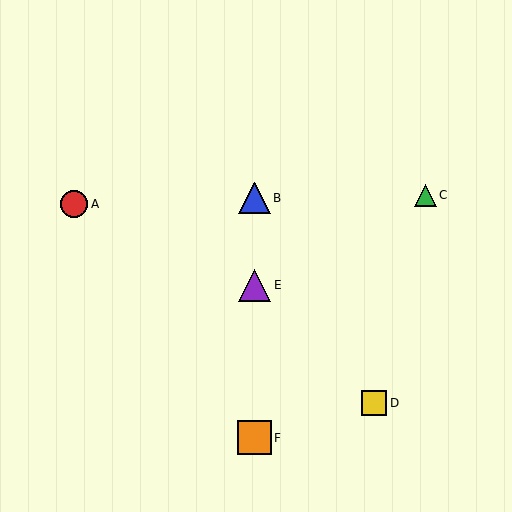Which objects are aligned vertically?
Objects B, E, F are aligned vertically.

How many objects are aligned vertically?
3 objects (B, E, F) are aligned vertically.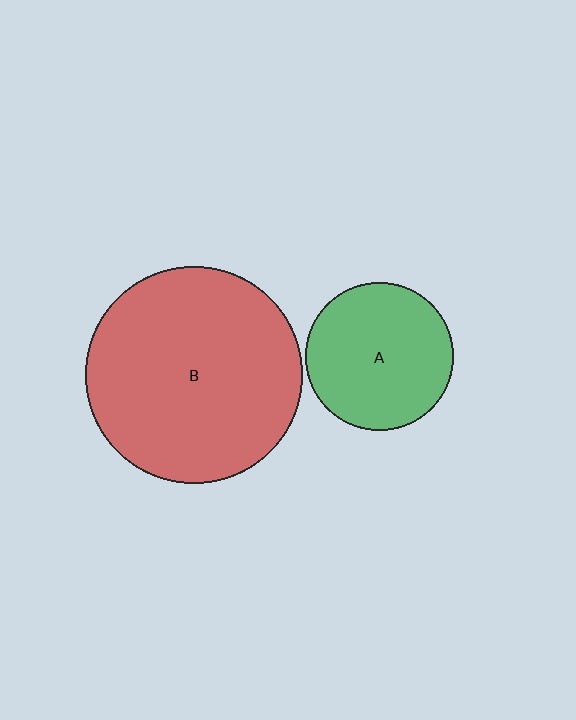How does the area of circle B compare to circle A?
Approximately 2.1 times.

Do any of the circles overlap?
No, none of the circles overlap.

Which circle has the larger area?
Circle B (red).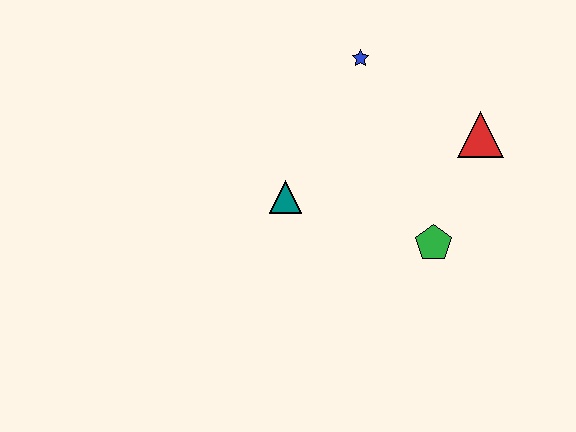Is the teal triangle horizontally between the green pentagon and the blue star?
No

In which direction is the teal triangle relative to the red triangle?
The teal triangle is to the left of the red triangle.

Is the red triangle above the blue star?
No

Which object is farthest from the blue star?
The green pentagon is farthest from the blue star.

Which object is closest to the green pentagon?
The red triangle is closest to the green pentagon.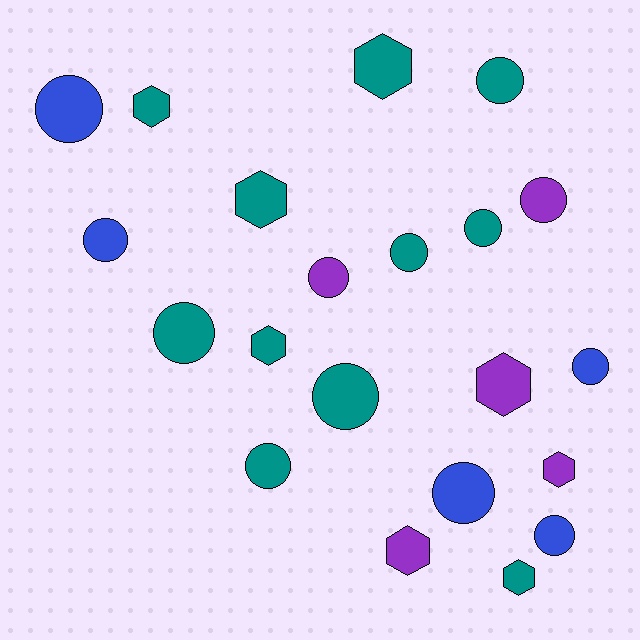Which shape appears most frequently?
Circle, with 13 objects.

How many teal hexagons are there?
There are 5 teal hexagons.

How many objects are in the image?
There are 21 objects.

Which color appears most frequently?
Teal, with 11 objects.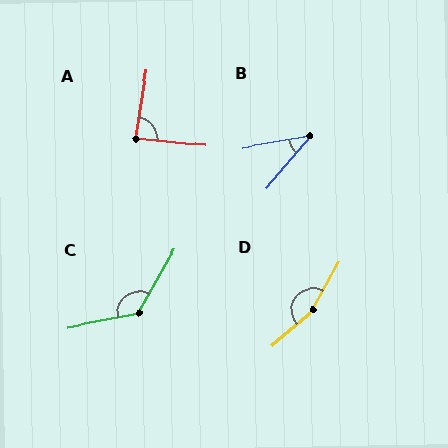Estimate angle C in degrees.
Approximately 131 degrees.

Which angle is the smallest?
B, at approximately 40 degrees.